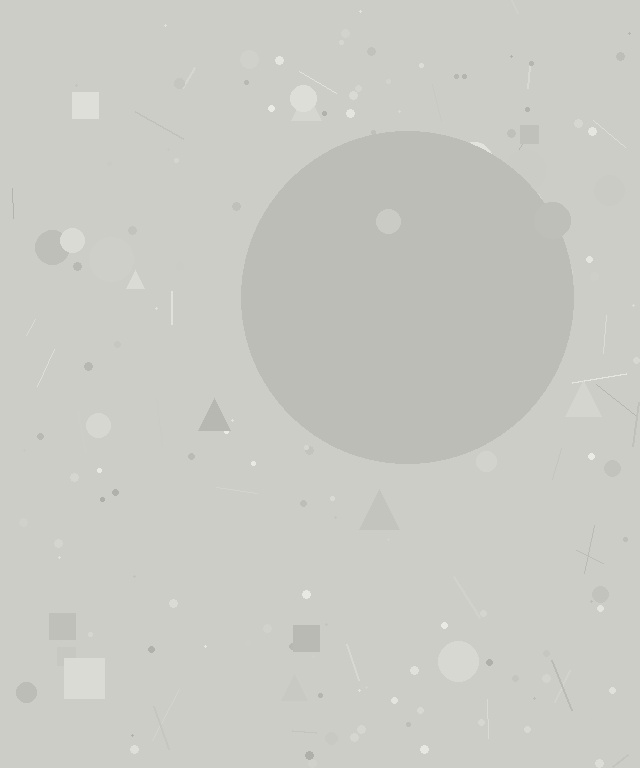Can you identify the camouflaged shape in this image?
The camouflaged shape is a circle.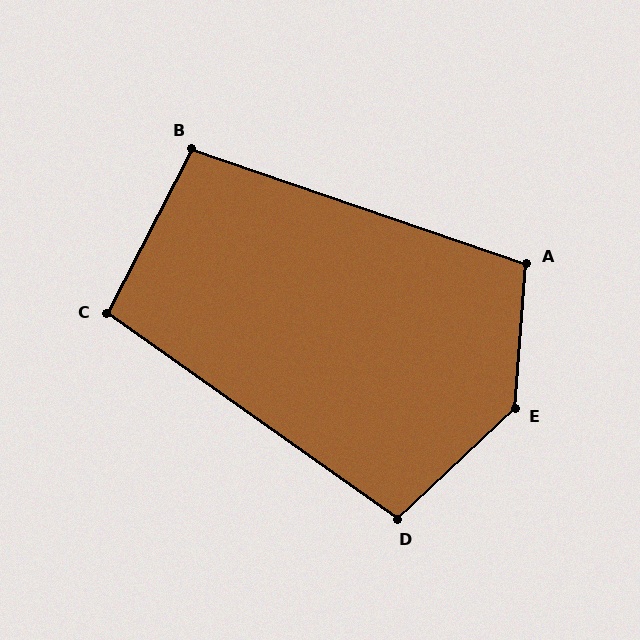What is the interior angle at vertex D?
Approximately 101 degrees (obtuse).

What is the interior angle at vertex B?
Approximately 99 degrees (obtuse).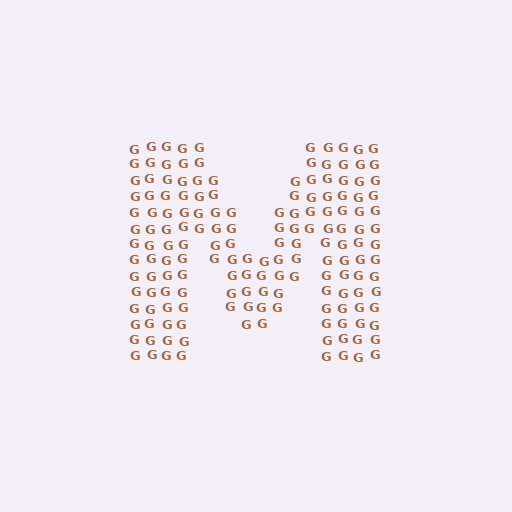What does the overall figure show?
The overall figure shows the letter M.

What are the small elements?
The small elements are letter G's.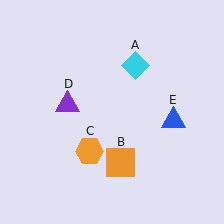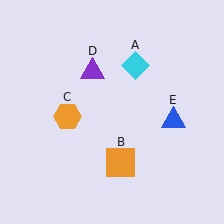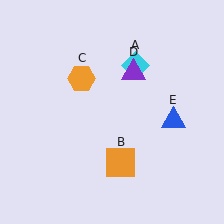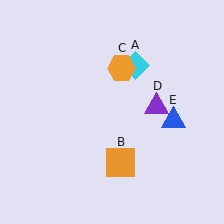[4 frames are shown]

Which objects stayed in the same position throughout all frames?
Cyan diamond (object A) and orange square (object B) and blue triangle (object E) remained stationary.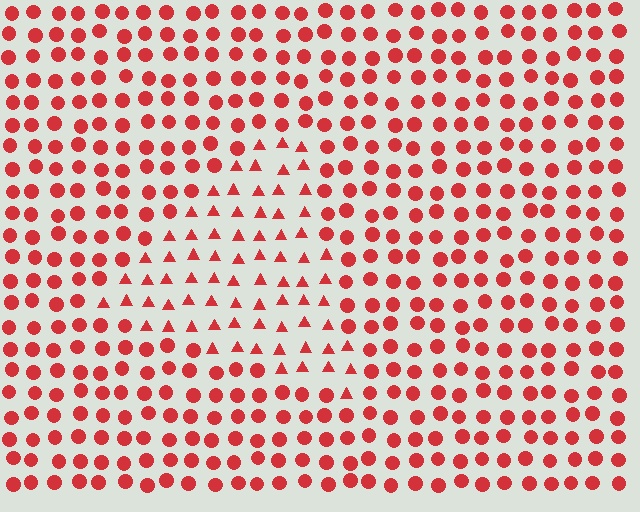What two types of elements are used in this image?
The image uses triangles inside the triangle region and circles outside it.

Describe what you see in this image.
The image is filled with small red elements arranged in a uniform grid. A triangle-shaped region contains triangles, while the surrounding area contains circles. The boundary is defined purely by the change in element shape.